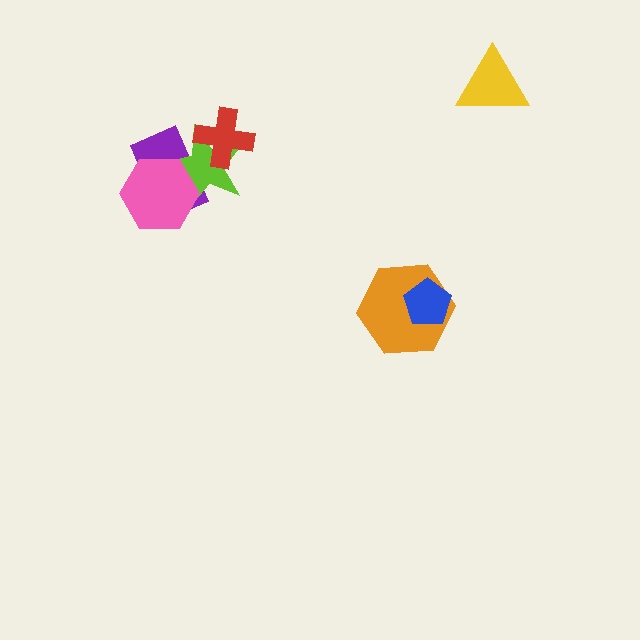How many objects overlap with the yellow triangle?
0 objects overlap with the yellow triangle.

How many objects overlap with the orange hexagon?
1 object overlaps with the orange hexagon.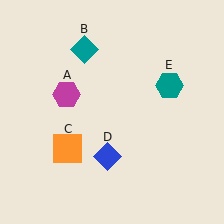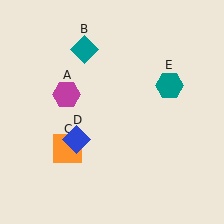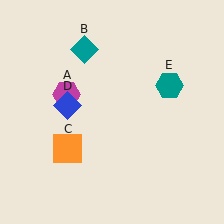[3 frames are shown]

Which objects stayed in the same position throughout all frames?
Magenta hexagon (object A) and teal diamond (object B) and orange square (object C) and teal hexagon (object E) remained stationary.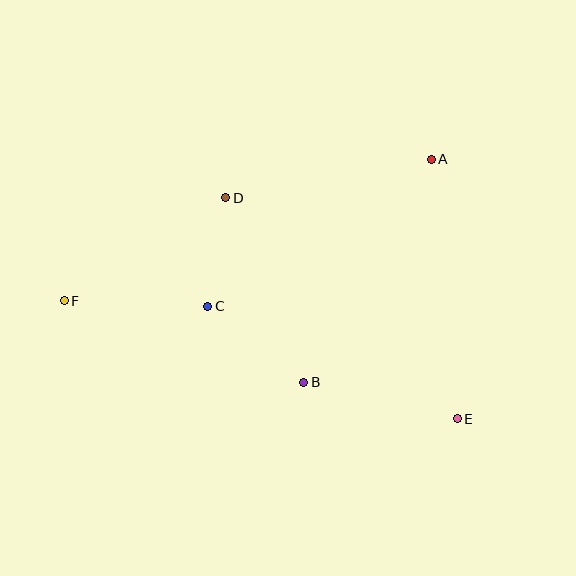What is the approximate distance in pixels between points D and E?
The distance between D and E is approximately 320 pixels.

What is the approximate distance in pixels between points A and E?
The distance between A and E is approximately 261 pixels.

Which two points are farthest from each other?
Points E and F are farthest from each other.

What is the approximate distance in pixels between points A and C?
The distance between A and C is approximately 268 pixels.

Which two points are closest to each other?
Points C and D are closest to each other.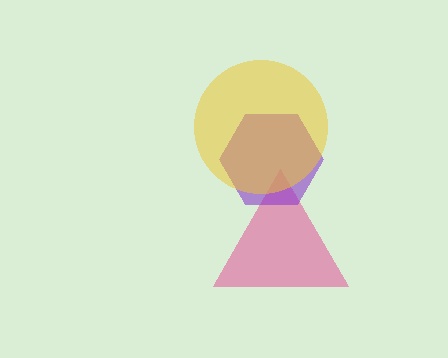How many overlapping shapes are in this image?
There are 3 overlapping shapes in the image.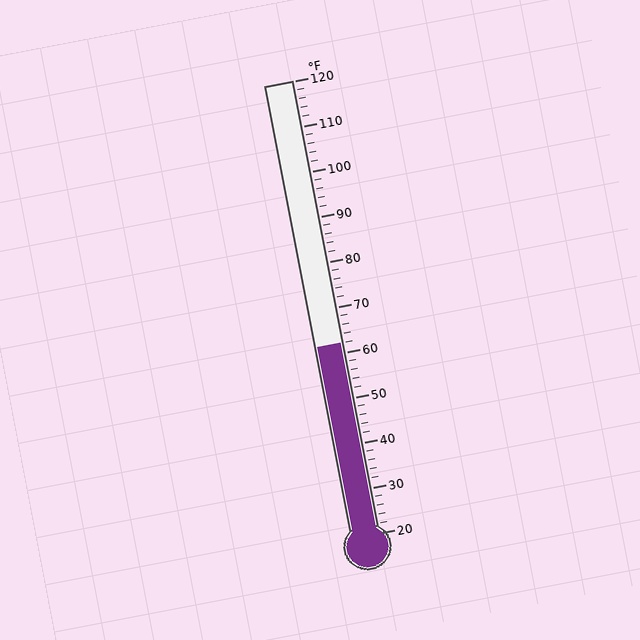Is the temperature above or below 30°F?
The temperature is above 30°F.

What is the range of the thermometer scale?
The thermometer scale ranges from 20°F to 120°F.